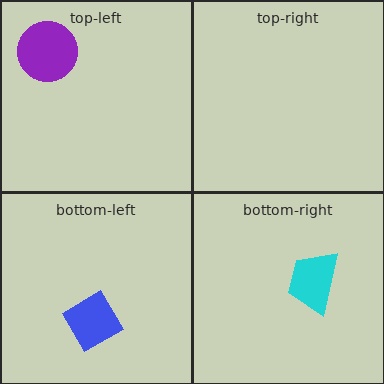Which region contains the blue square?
The bottom-left region.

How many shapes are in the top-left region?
1.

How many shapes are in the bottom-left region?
1.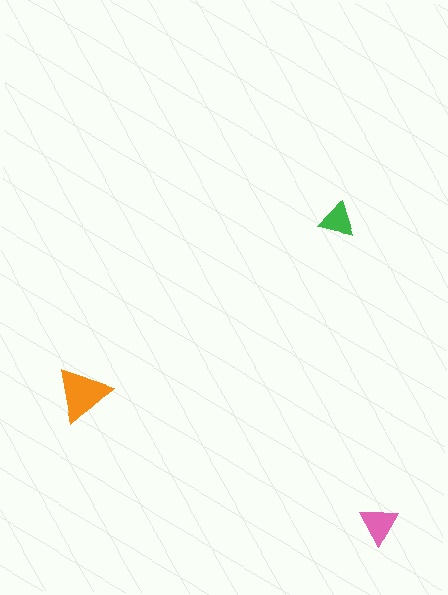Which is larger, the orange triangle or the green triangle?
The orange one.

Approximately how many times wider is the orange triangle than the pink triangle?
About 1.5 times wider.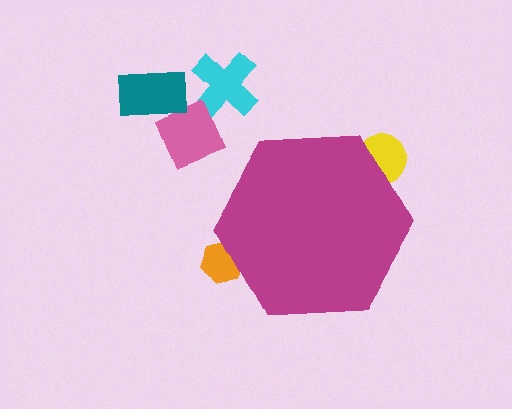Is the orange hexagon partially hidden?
Yes, the orange hexagon is partially hidden behind the magenta hexagon.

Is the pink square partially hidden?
No, the pink square is fully visible.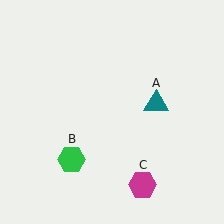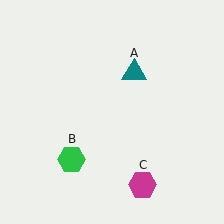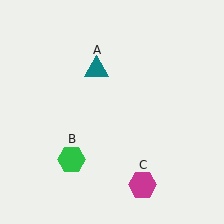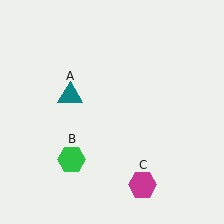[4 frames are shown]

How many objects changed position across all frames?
1 object changed position: teal triangle (object A).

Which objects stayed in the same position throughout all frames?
Green hexagon (object B) and magenta hexagon (object C) remained stationary.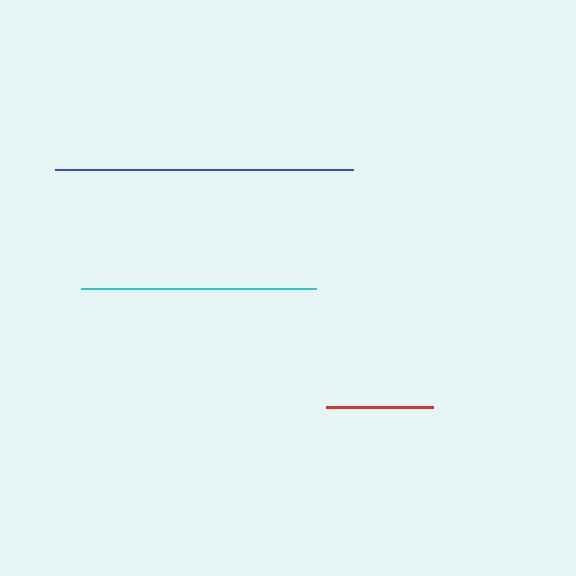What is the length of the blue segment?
The blue segment is approximately 298 pixels long.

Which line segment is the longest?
The blue line is the longest at approximately 298 pixels.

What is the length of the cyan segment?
The cyan segment is approximately 235 pixels long.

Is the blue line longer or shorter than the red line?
The blue line is longer than the red line.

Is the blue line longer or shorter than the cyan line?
The blue line is longer than the cyan line.